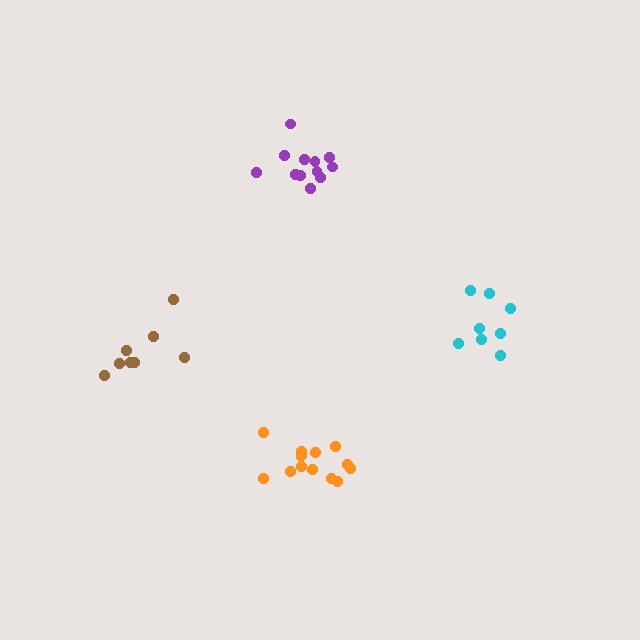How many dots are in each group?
Group 1: 13 dots, Group 2: 14 dots, Group 3: 8 dots, Group 4: 8 dots (43 total).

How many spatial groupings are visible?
There are 4 spatial groupings.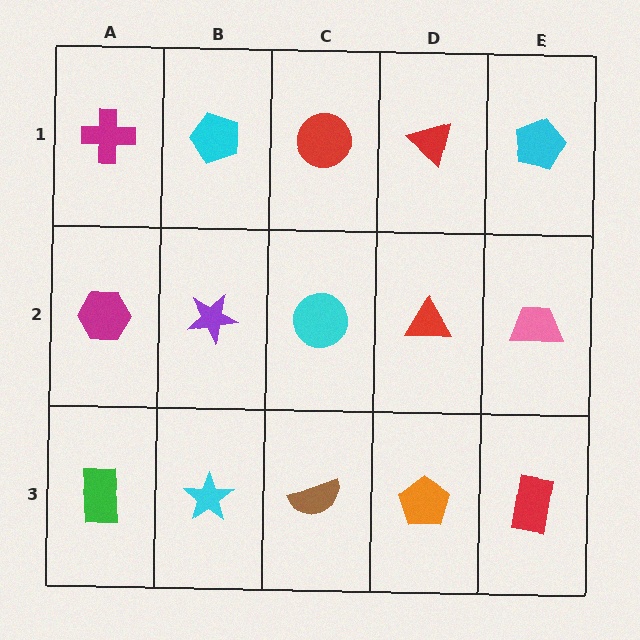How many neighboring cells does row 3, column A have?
2.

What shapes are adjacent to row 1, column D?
A red triangle (row 2, column D), a red circle (row 1, column C), a cyan pentagon (row 1, column E).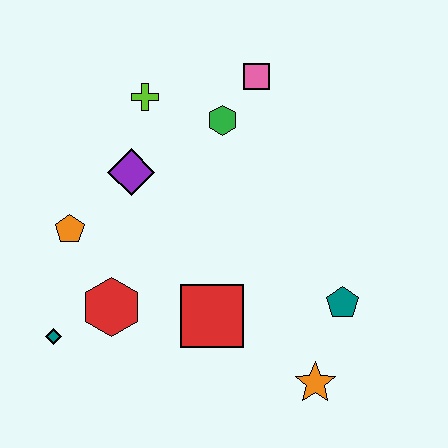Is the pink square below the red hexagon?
No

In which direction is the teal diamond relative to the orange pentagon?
The teal diamond is below the orange pentagon.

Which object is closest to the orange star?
The teal pentagon is closest to the orange star.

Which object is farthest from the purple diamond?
The orange star is farthest from the purple diamond.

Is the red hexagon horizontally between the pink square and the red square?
No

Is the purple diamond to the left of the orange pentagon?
No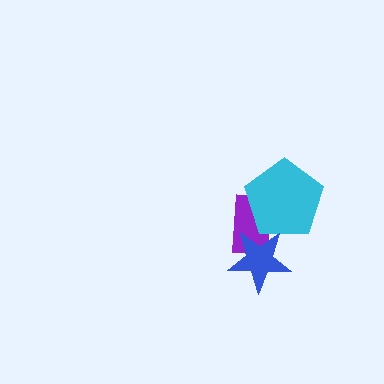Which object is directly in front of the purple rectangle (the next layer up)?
The cyan pentagon is directly in front of the purple rectangle.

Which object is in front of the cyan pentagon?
The blue star is in front of the cyan pentagon.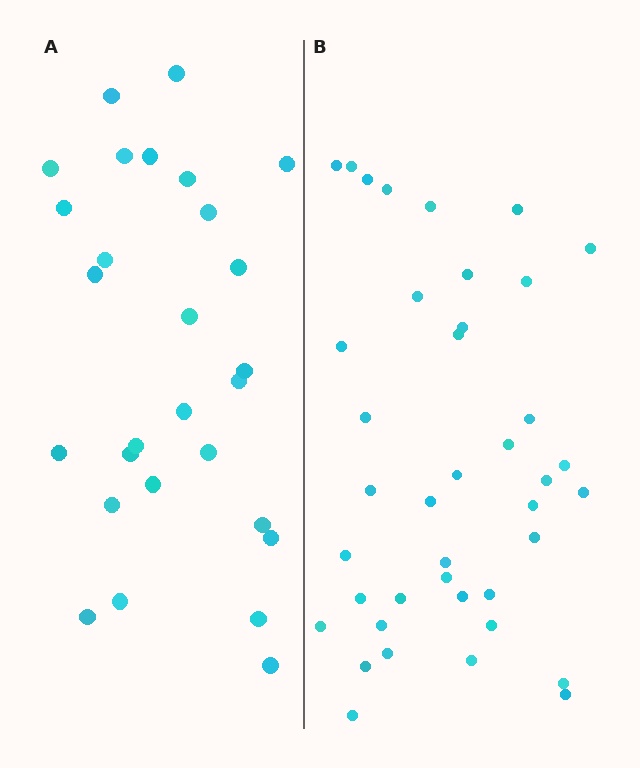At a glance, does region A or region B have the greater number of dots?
Region B (the right region) has more dots.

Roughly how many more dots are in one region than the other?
Region B has roughly 12 or so more dots than region A.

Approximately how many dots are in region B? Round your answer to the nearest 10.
About 40 dots.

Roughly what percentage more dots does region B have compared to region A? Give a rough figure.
About 45% more.